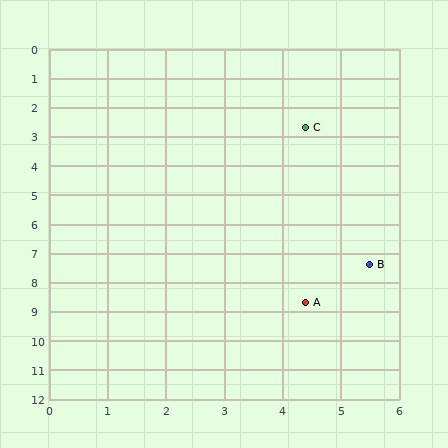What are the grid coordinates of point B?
Point B is at approximately (5.5, 7.4).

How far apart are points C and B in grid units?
Points C and B are about 4.8 grid units apart.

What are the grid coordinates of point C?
Point C is at approximately (4.4, 2.7).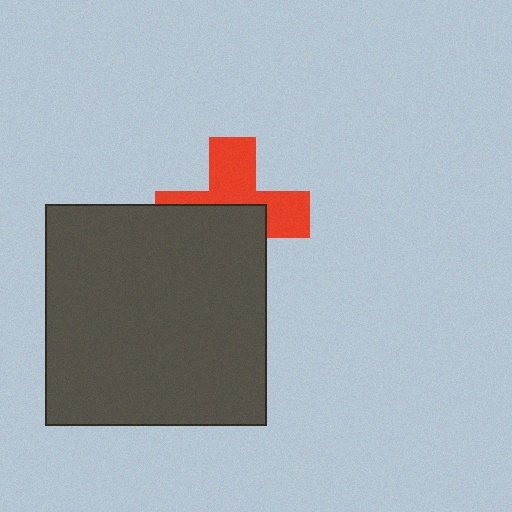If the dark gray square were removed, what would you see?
You would see the complete red cross.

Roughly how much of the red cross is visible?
About half of it is visible (roughly 48%).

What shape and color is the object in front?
The object in front is a dark gray square.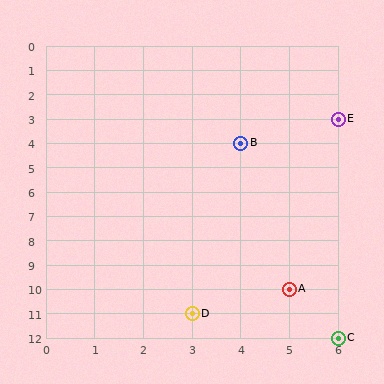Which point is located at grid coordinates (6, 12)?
Point C is at (6, 12).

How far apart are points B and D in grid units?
Points B and D are 1 column and 7 rows apart (about 7.1 grid units diagonally).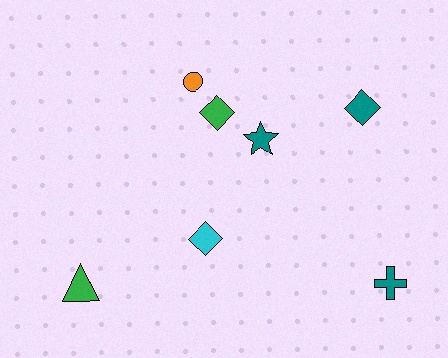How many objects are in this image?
There are 7 objects.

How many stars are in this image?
There is 1 star.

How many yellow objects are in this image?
There are no yellow objects.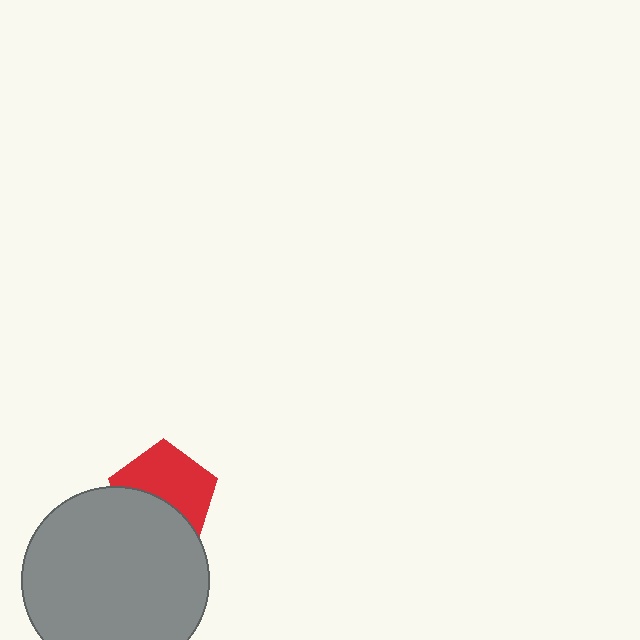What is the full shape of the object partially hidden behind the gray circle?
The partially hidden object is a red pentagon.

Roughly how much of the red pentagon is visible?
About half of it is visible (roughly 58%).